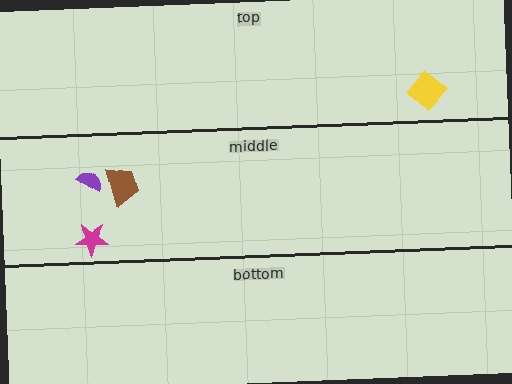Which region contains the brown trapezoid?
The middle region.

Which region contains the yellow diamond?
The top region.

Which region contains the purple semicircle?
The middle region.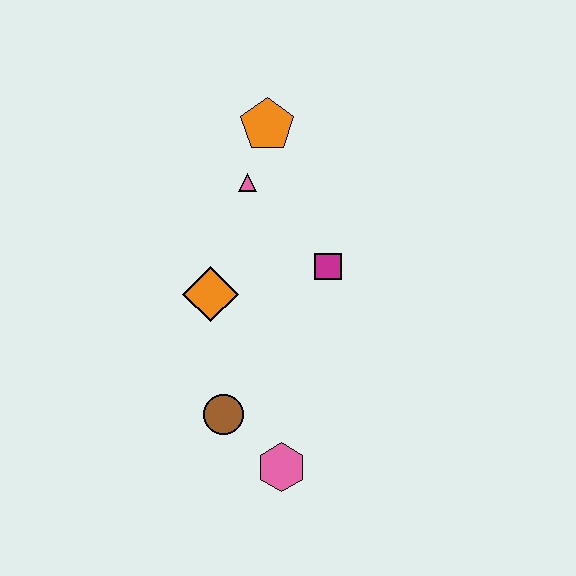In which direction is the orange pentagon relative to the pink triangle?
The orange pentagon is above the pink triangle.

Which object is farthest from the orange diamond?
The pink hexagon is farthest from the orange diamond.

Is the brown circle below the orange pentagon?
Yes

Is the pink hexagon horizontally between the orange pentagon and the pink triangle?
No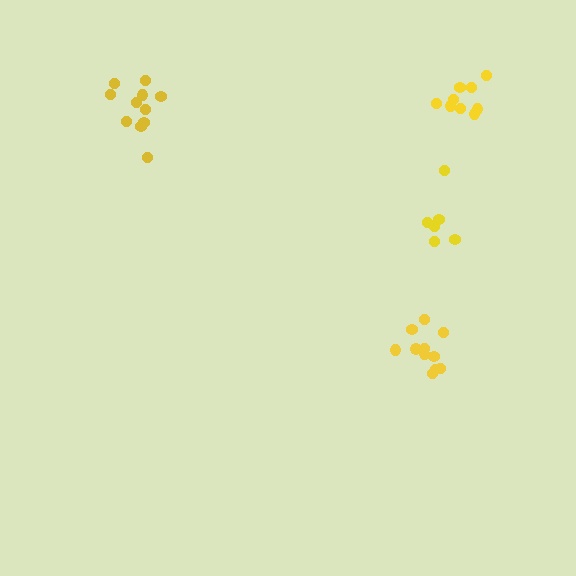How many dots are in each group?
Group 1: 9 dots, Group 2: 11 dots, Group 3: 11 dots, Group 4: 6 dots (37 total).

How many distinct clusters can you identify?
There are 4 distinct clusters.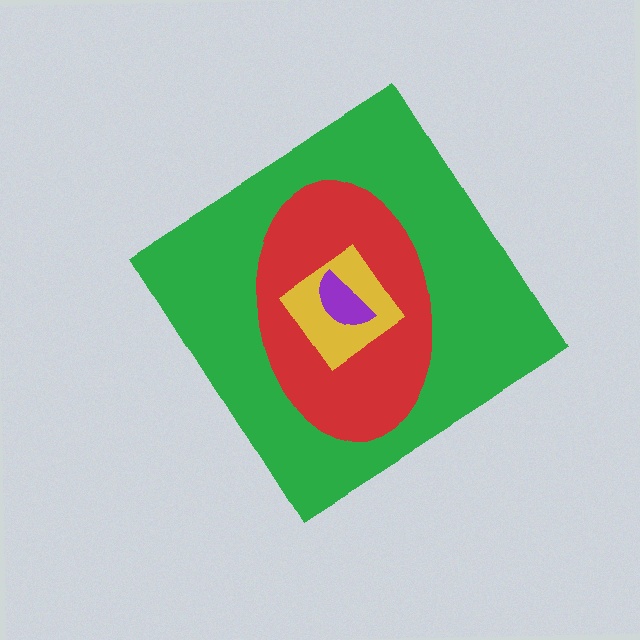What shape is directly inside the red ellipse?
The yellow diamond.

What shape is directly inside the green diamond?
The red ellipse.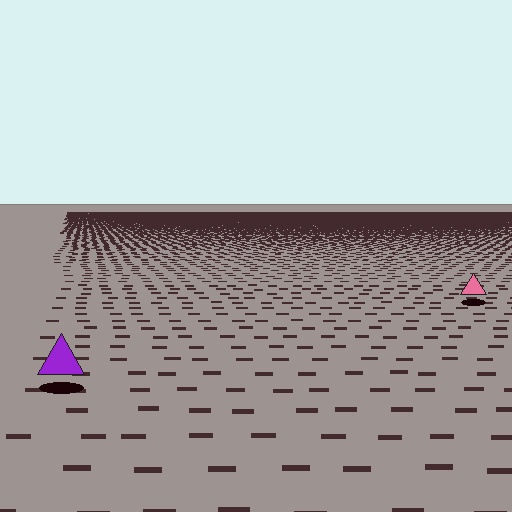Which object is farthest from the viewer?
The pink triangle is farthest from the viewer. It appears smaller and the ground texture around it is denser.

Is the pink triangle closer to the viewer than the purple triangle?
No. The purple triangle is closer — you can tell from the texture gradient: the ground texture is coarser near it.